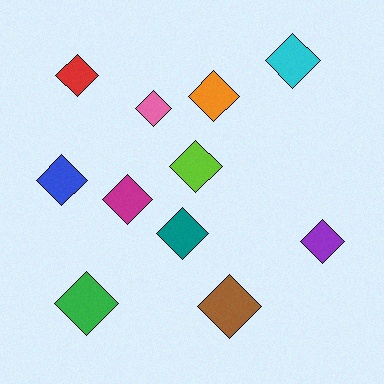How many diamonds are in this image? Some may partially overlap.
There are 11 diamonds.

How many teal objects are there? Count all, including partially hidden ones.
There is 1 teal object.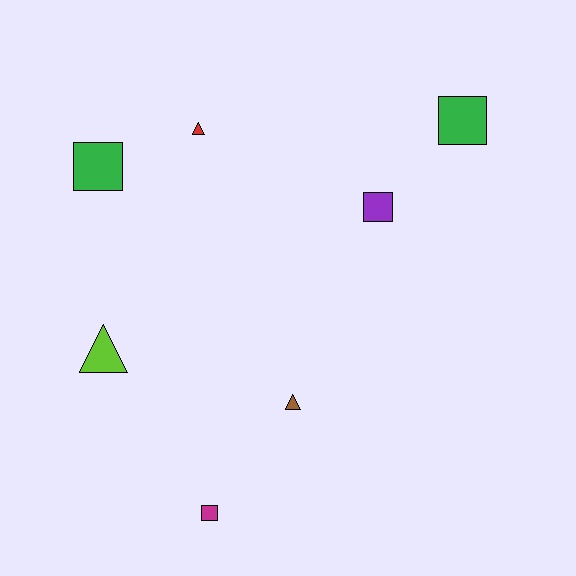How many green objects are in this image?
There are 2 green objects.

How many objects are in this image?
There are 7 objects.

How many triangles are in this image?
There are 3 triangles.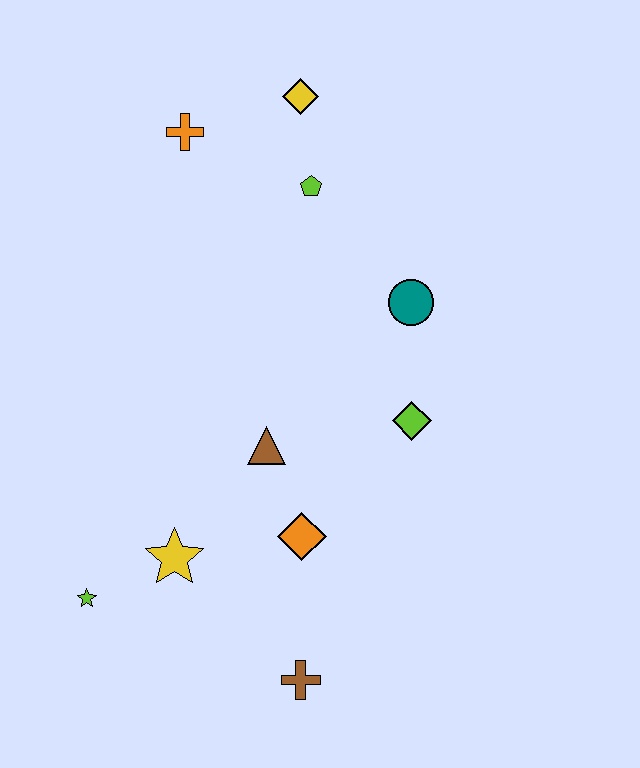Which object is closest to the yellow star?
The lime star is closest to the yellow star.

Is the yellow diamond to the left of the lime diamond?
Yes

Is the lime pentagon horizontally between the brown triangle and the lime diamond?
Yes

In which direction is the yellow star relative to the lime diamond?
The yellow star is to the left of the lime diamond.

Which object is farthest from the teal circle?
The lime star is farthest from the teal circle.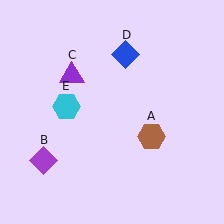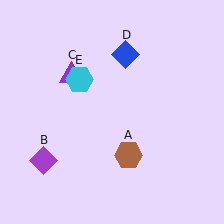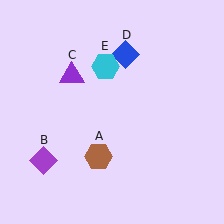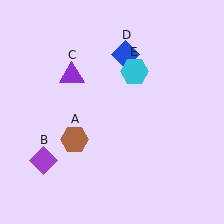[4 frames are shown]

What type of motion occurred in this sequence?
The brown hexagon (object A), cyan hexagon (object E) rotated clockwise around the center of the scene.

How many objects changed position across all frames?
2 objects changed position: brown hexagon (object A), cyan hexagon (object E).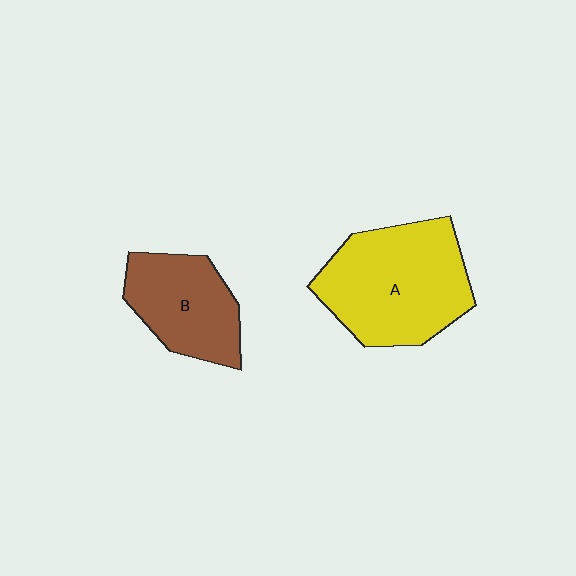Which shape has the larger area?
Shape A (yellow).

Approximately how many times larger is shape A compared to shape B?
Approximately 1.6 times.